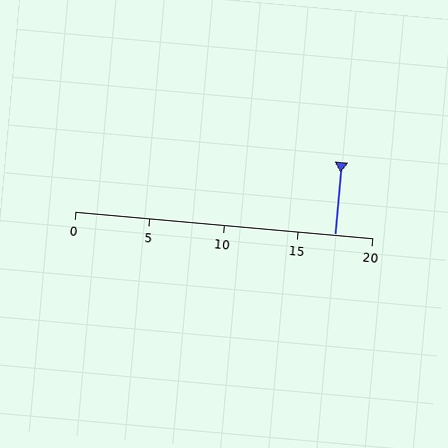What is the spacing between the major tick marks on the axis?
The major ticks are spaced 5 apart.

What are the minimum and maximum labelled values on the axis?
The axis runs from 0 to 20.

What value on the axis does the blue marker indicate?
The marker indicates approximately 17.5.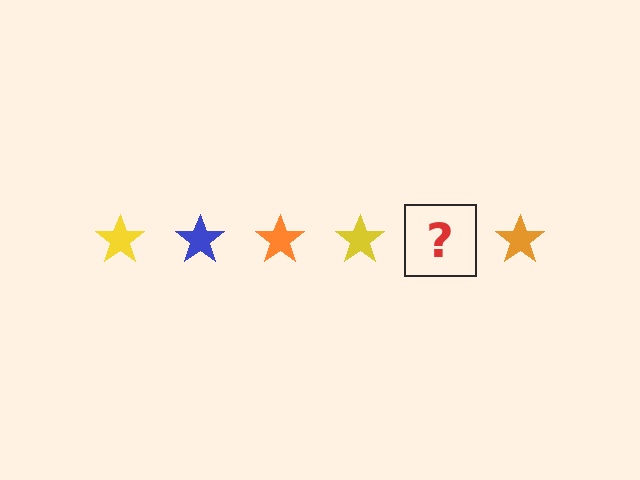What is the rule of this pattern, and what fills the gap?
The rule is that the pattern cycles through yellow, blue, orange stars. The gap should be filled with a blue star.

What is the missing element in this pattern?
The missing element is a blue star.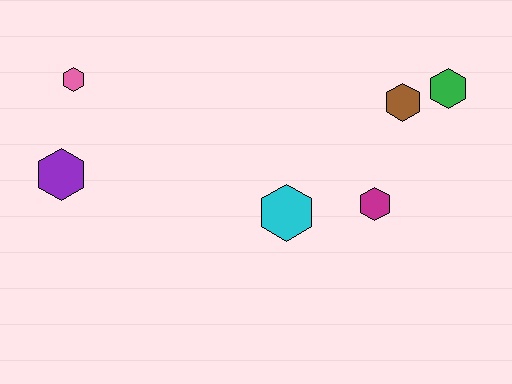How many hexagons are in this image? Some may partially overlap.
There are 6 hexagons.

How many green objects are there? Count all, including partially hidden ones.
There is 1 green object.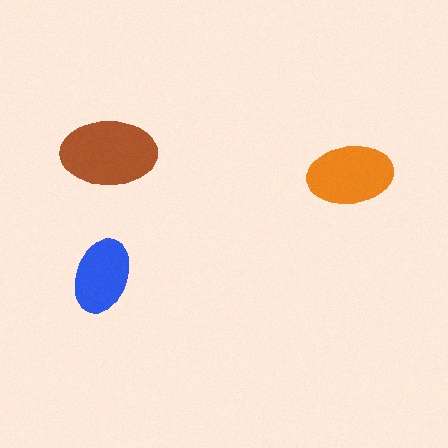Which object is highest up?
The brown ellipse is topmost.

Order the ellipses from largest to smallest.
the brown one, the orange one, the blue one.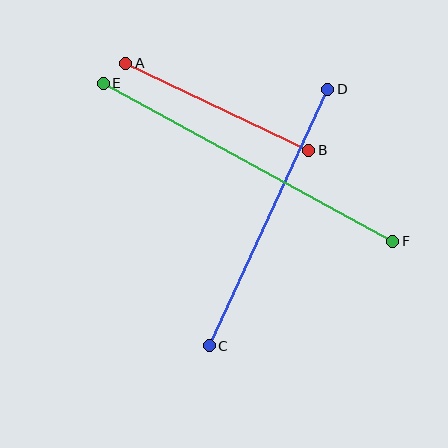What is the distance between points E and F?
The distance is approximately 330 pixels.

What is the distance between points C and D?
The distance is approximately 283 pixels.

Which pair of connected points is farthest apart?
Points E and F are farthest apart.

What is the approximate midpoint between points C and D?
The midpoint is at approximately (268, 218) pixels.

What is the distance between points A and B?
The distance is approximately 202 pixels.